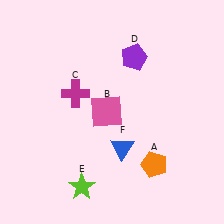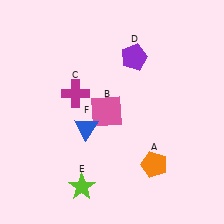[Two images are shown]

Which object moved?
The blue triangle (F) moved left.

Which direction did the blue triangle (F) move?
The blue triangle (F) moved left.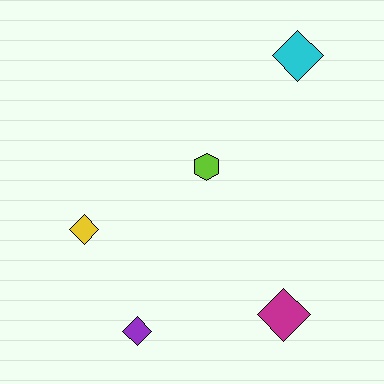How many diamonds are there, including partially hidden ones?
There are 4 diamonds.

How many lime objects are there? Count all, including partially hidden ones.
There is 1 lime object.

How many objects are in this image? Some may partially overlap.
There are 5 objects.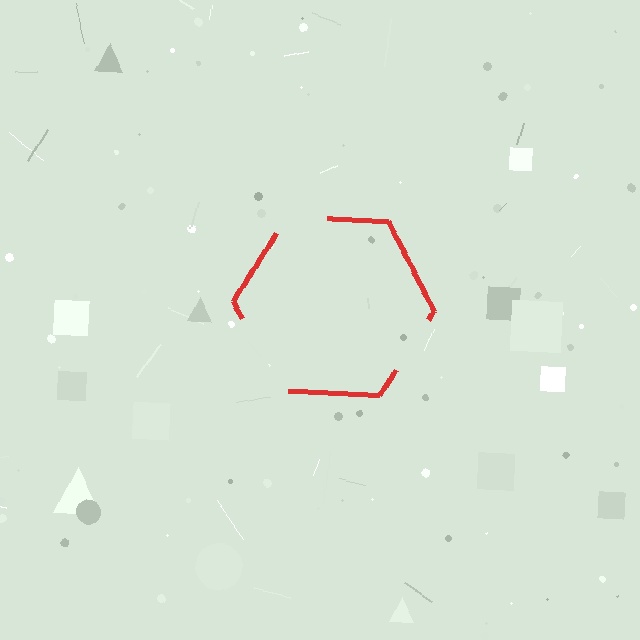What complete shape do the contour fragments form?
The contour fragments form a hexagon.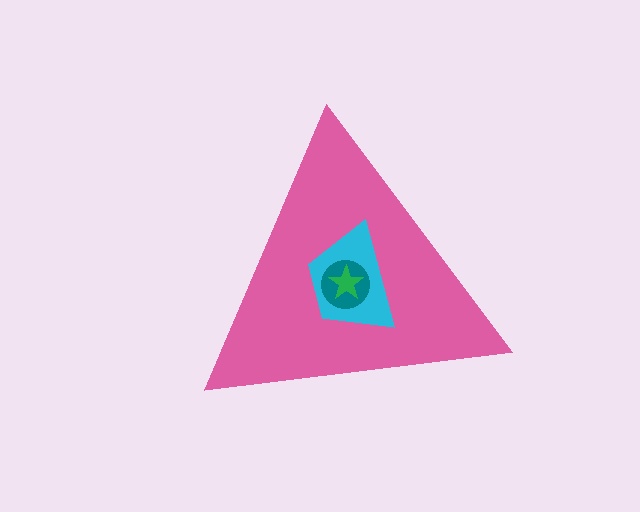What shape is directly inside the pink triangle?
The cyan trapezoid.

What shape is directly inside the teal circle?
The green star.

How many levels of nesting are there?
4.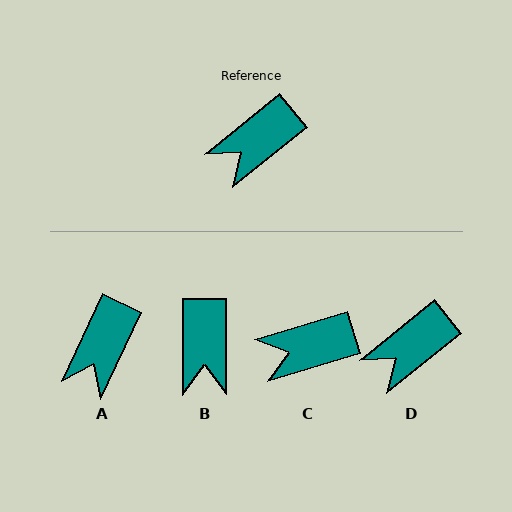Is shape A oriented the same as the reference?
No, it is off by about 26 degrees.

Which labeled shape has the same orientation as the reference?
D.